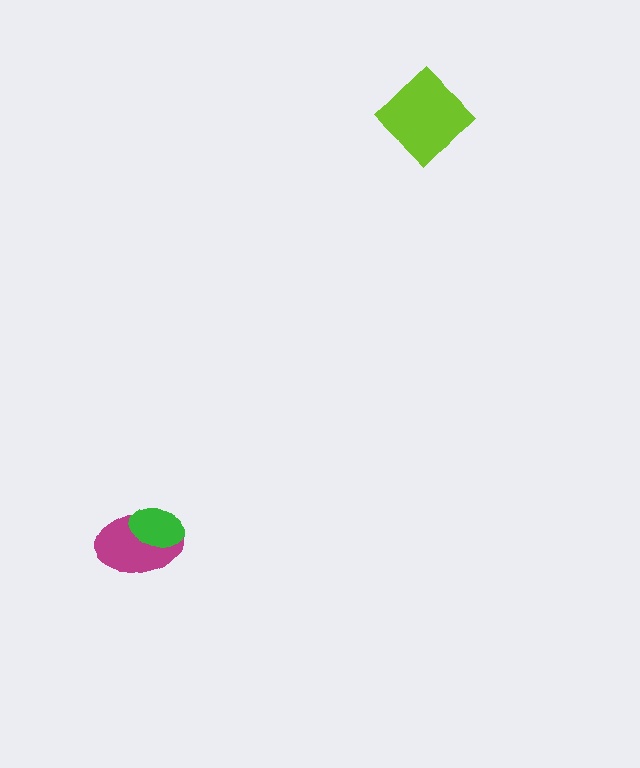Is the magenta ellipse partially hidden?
Yes, it is partially covered by another shape.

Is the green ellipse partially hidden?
No, no other shape covers it.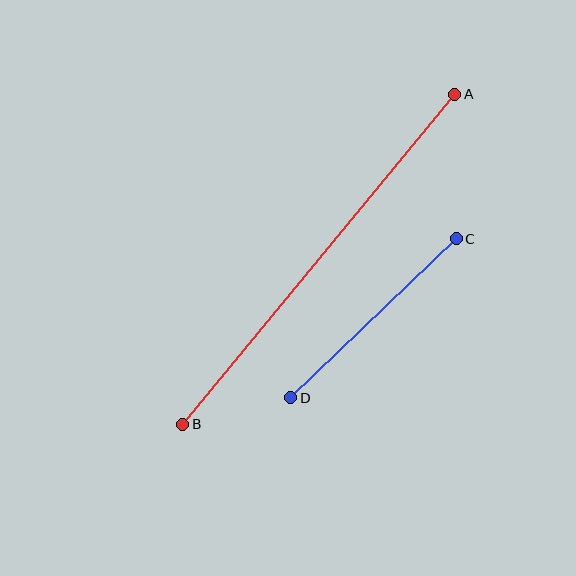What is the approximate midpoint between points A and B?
The midpoint is at approximately (319, 259) pixels.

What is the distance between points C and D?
The distance is approximately 230 pixels.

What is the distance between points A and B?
The distance is approximately 427 pixels.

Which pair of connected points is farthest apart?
Points A and B are farthest apart.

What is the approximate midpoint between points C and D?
The midpoint is at approximately (373, 318) pixels.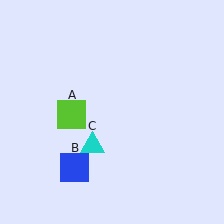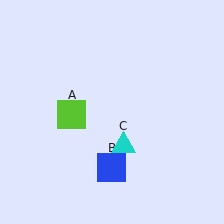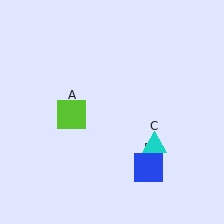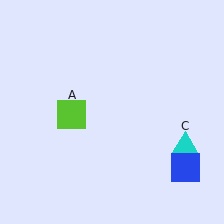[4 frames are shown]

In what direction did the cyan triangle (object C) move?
The cyan triangle (object C) moved right.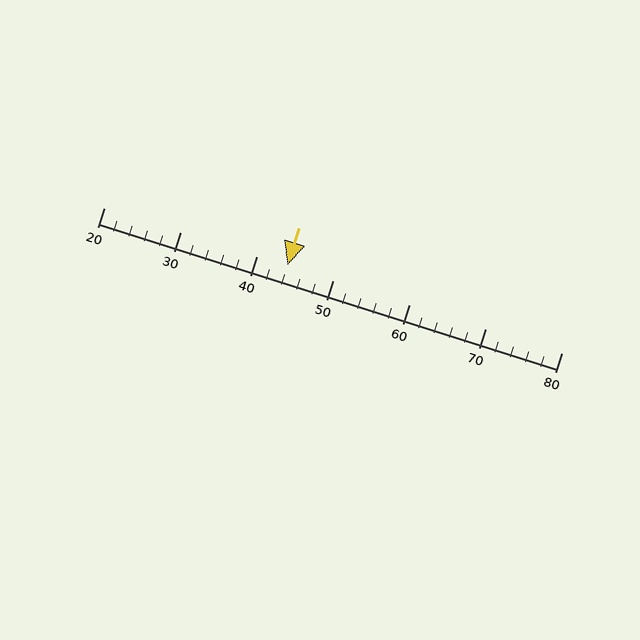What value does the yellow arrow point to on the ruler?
The yellow arrow points to approximately 44.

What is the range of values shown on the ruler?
The ruler shows values from 20 to 80.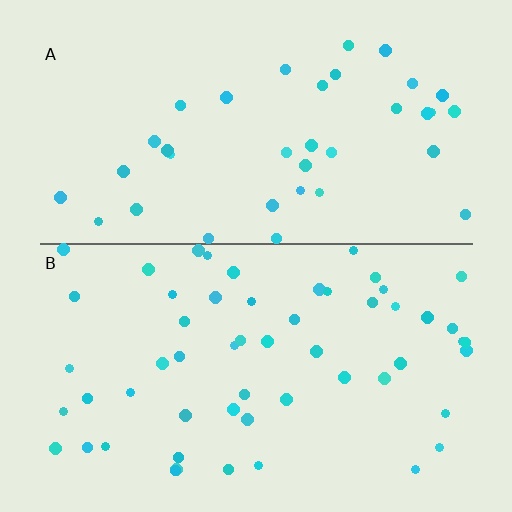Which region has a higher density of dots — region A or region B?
B (the bottom).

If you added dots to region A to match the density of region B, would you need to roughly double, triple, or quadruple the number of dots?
Approximately double.